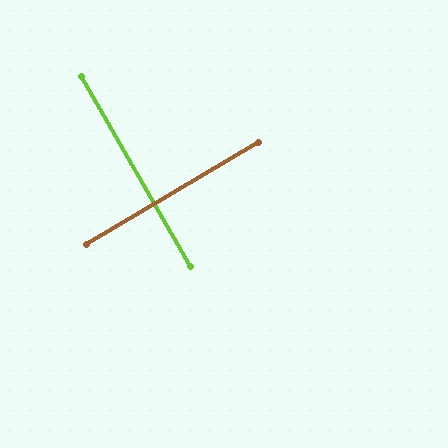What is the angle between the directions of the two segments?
Approximately 89 degrees.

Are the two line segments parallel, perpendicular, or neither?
Perpendicular — they meet at approximately 89°.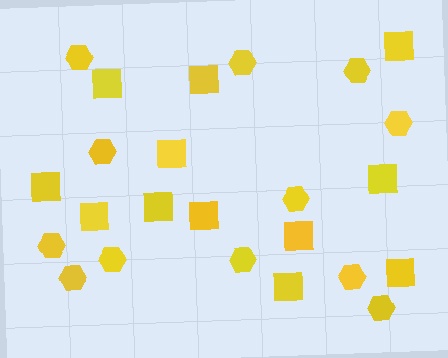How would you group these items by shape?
There are 2 groups: one group of hexagons (12) and one group of squares (12).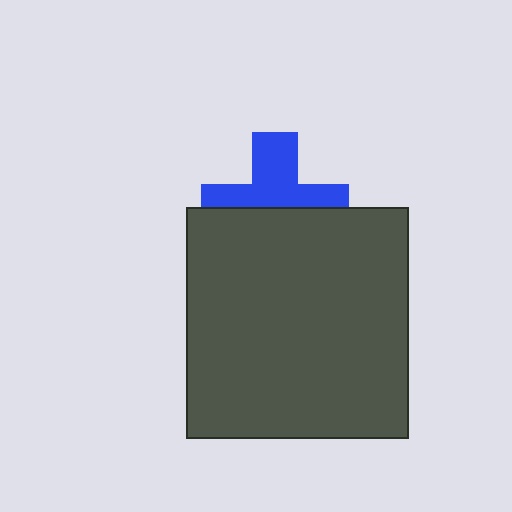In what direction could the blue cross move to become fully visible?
The blue cross could move up. That would shift it out from behind the dark gray rectangle entirely.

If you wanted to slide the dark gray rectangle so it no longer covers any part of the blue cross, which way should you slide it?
Slide it down — that is the most direct way to separate the two shapes.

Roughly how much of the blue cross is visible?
About half of it is visible (roughly 51%).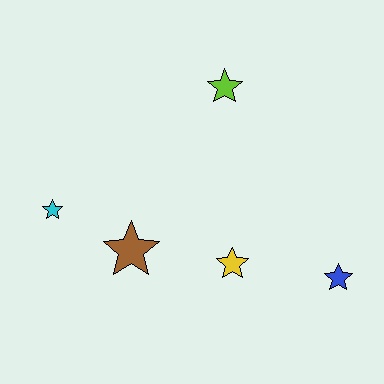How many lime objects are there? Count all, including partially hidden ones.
There is 1 lime object.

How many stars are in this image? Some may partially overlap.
There are 5 stars.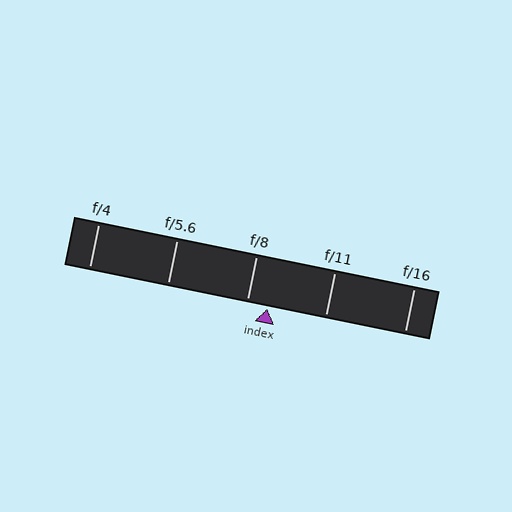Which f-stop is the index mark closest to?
The index mark is closest to f/8.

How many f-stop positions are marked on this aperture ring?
There are 5 f-stop positions marked.